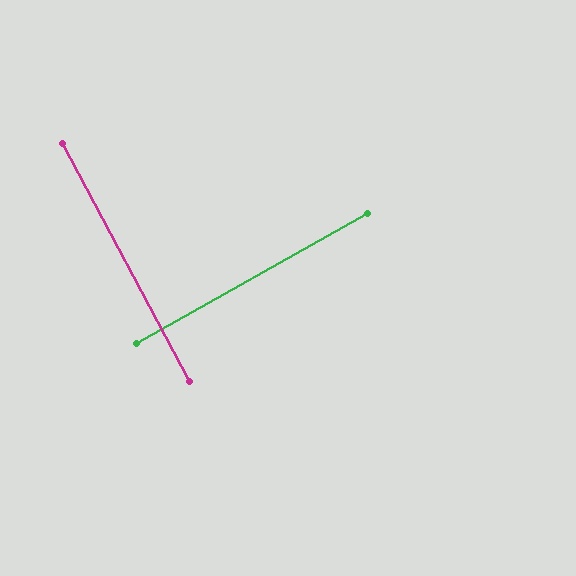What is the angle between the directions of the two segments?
Approximately 89 degrees.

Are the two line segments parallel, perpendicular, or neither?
Perpendicular — they meet at approximately 89°.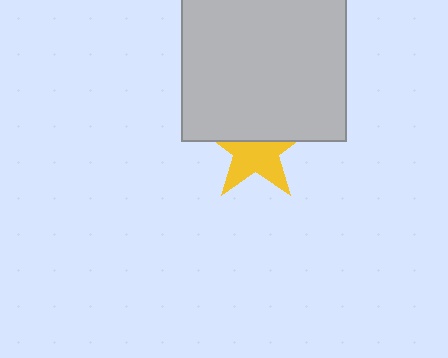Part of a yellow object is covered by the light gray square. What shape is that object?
It is a star.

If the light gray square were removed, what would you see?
You would see the complete yellow star.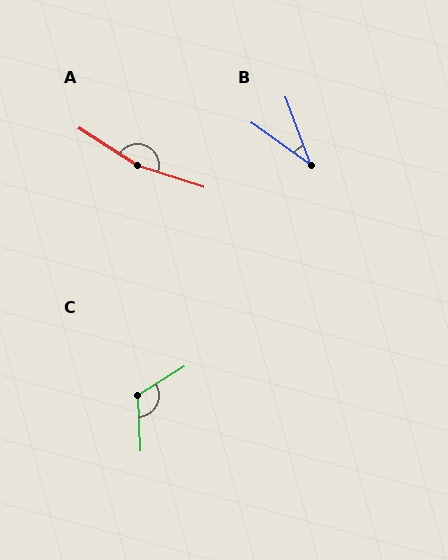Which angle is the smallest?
B, at approximately 34 degrees.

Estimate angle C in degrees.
Approximately 120 degrees.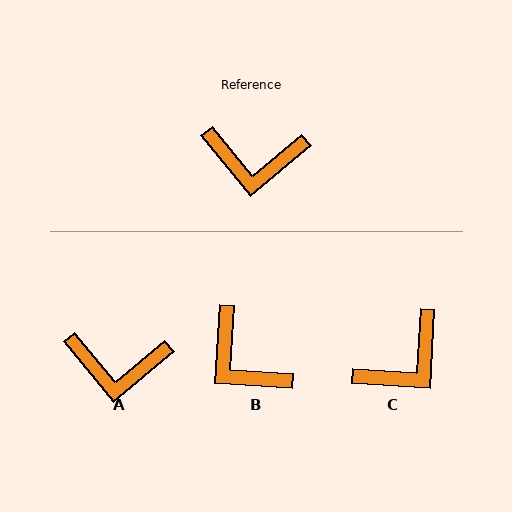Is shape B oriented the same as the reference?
No, it is off by about 44 degrees.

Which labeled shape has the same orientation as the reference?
A.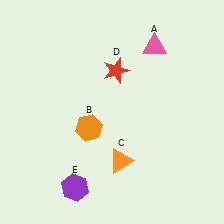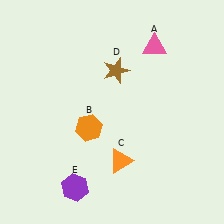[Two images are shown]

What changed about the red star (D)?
In Image 1, D is red. In Image 2, it changed to brown.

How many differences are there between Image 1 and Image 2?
There is 1 difference between the two images.